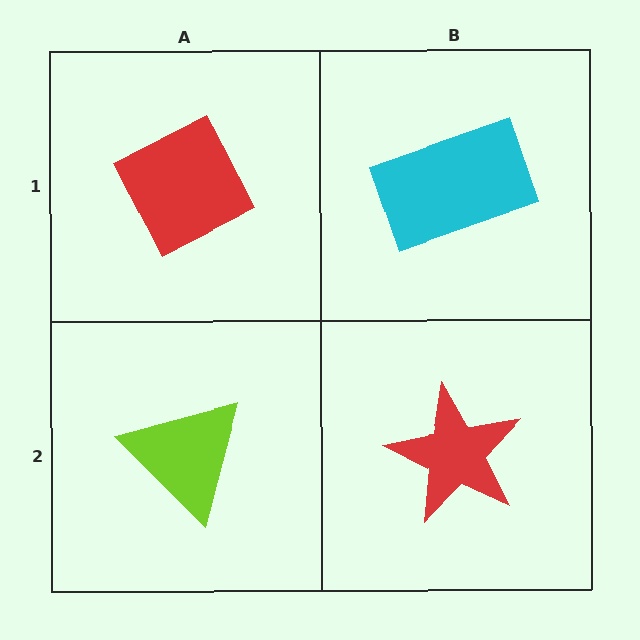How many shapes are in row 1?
2 shapes.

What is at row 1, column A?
A red diamond.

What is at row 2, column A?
A lime triangle.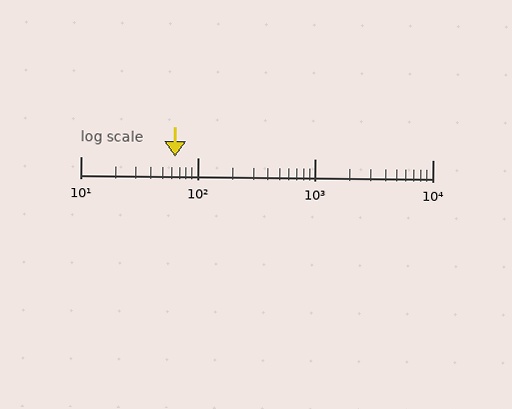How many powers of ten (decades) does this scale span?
The scale spans 3 decades, from 10 to 10000.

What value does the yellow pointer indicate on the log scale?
The pointer indicates approximately 64.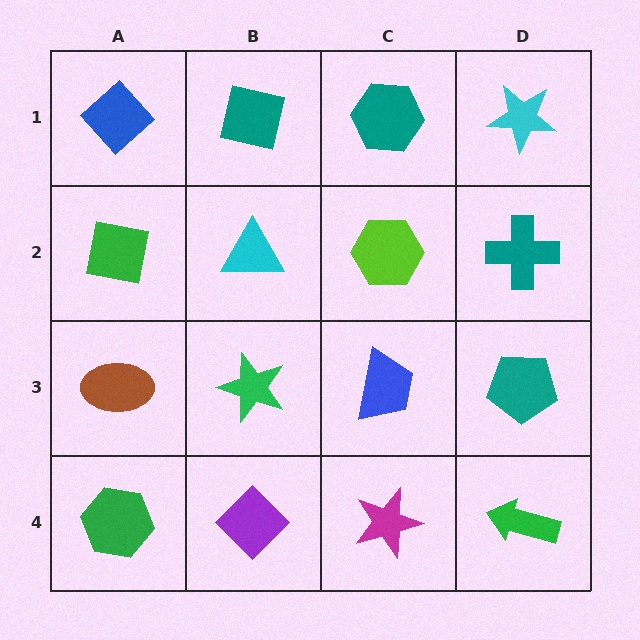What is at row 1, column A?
A blue diamond.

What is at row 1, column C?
A teal hexagon.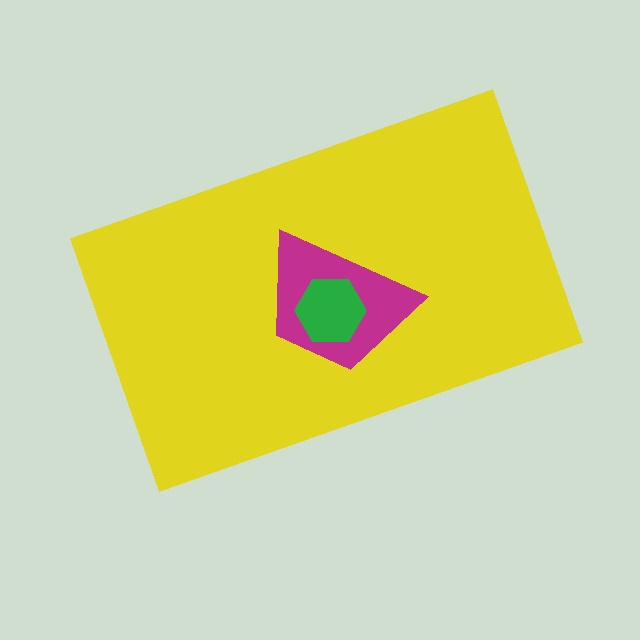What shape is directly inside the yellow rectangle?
The magenta trapezoid.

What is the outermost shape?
The yellow rectangle.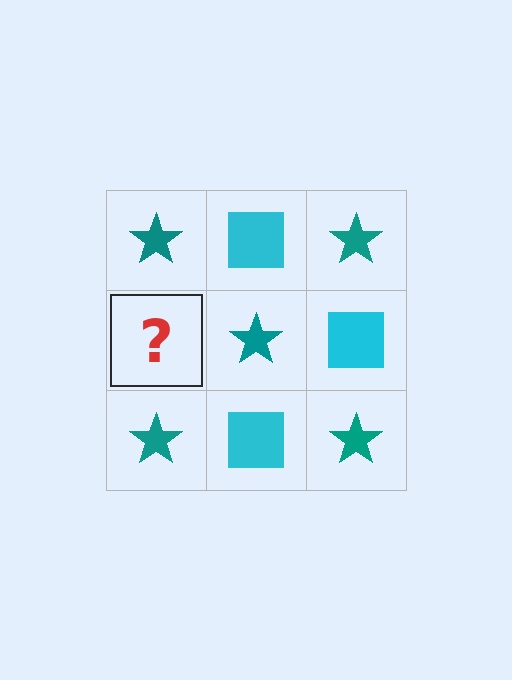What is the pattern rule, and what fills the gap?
The rule is that it alternates teal star and cyan square in a checkerboard pattern. The gap should be filled with a cyan square.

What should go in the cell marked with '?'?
The missing cell should contain a cyan square.